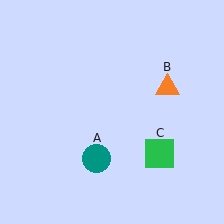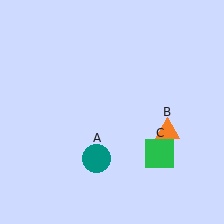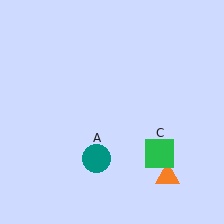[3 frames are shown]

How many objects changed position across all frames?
1 object changed position: orange triangle (object B).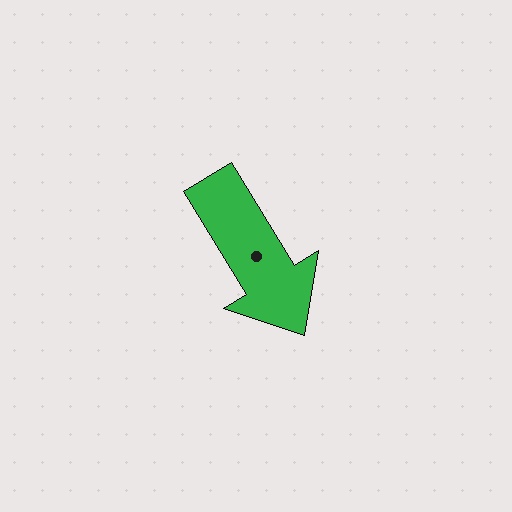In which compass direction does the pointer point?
Southeast.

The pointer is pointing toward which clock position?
Roughly 5 o'clock.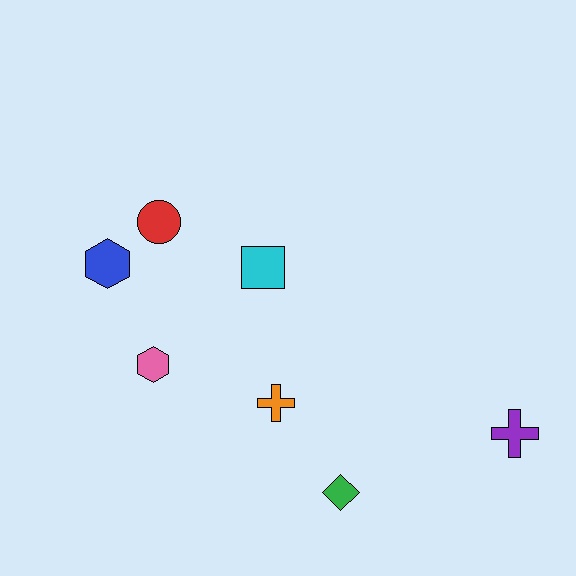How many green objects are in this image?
There is 1 green object.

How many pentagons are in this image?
There are no pentagons.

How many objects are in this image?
There are 7 objects.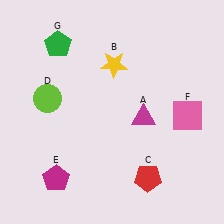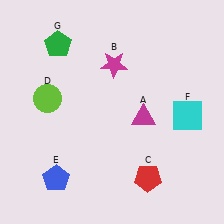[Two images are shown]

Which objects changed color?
B changed from yellow to magenta. E changed from magenta to blue. F changed from pink to cyan.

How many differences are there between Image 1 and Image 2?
There are 3 differences between the two images.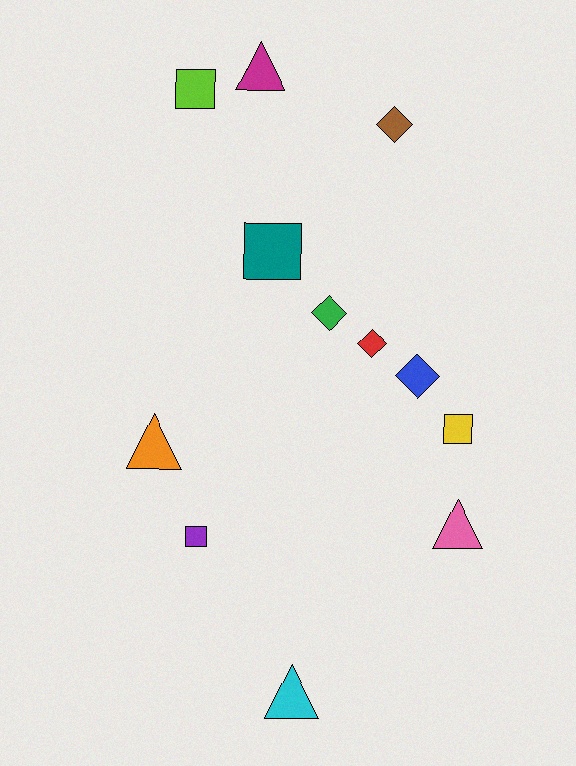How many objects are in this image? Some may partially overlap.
There are 12 objects.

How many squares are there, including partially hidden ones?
There are 4 squares.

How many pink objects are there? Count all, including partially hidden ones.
There is 1 pink object.